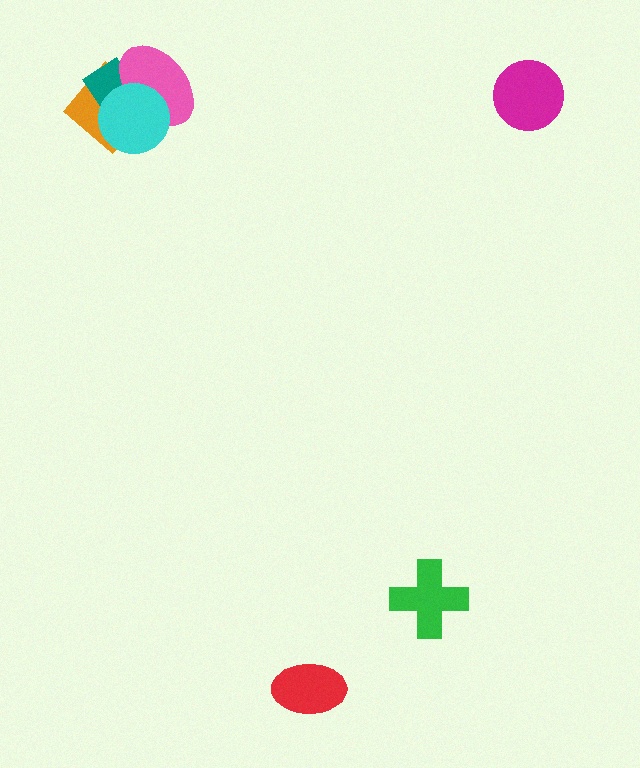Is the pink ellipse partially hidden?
Yes, it is partially covered by another shape.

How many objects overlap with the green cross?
0 objects overlap with the green cross.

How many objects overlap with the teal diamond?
3 objects overlap with the teal diamond.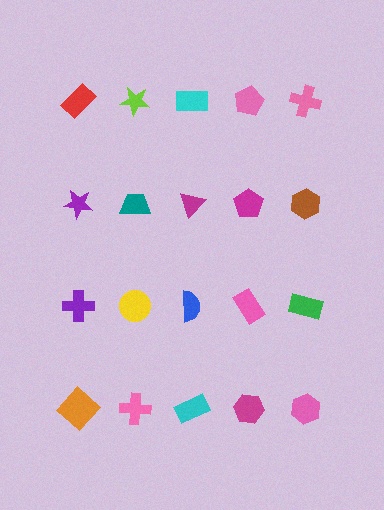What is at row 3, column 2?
A yellow circle.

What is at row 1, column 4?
A pink pentagon.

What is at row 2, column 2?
A teal trapezoid.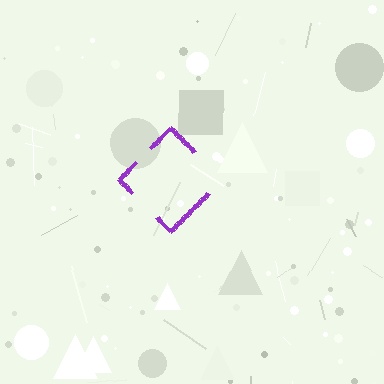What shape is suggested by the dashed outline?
The dashed outline suggests a diamond.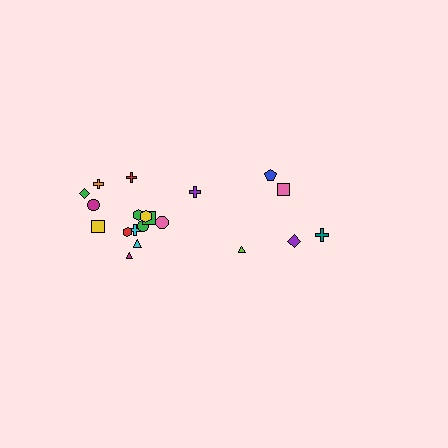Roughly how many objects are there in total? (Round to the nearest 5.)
Roughly 20 objects in total.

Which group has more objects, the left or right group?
The left group.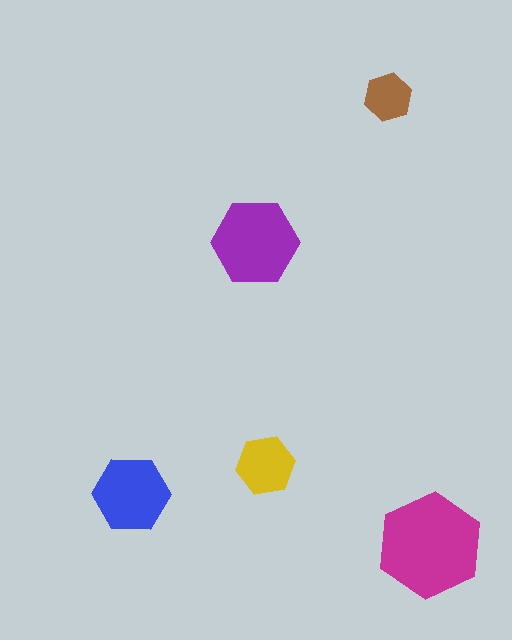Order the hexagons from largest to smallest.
the magenta one, the purple one, the blue one, the yellow one, the brown one.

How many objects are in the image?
There are 5 objects in the image.